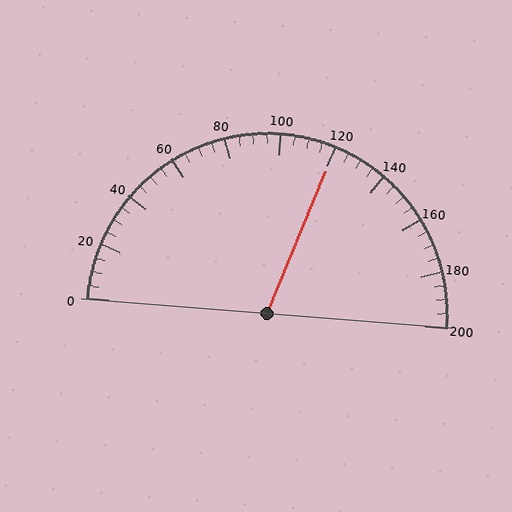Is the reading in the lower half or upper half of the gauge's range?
The reading is in the upper half of the range (0 to 200).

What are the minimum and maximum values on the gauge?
The gauge ranges from 0 to 200.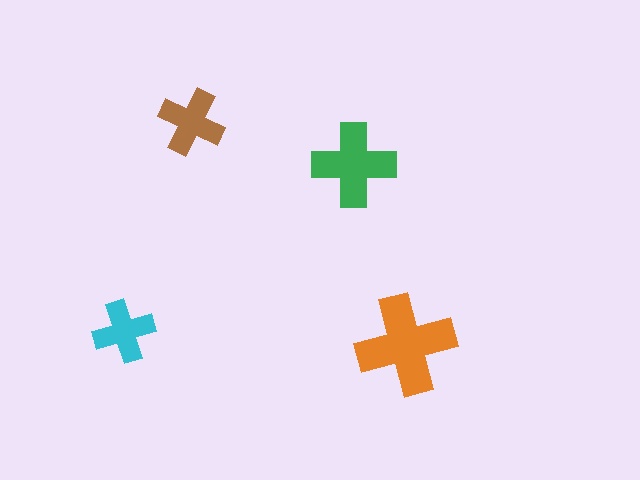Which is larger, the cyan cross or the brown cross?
The brown one.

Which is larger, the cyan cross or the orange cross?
The orange one.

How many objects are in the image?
There are 4 objects in the image.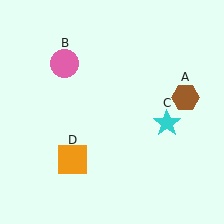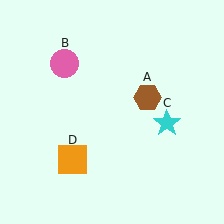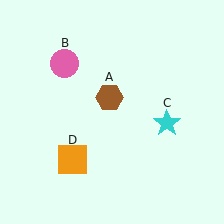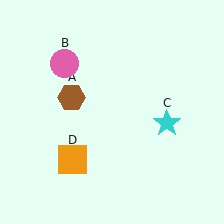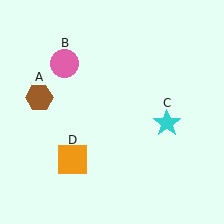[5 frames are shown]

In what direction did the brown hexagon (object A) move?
The brown hexagon (object A) moved left.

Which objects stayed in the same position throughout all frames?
Pink circle (object B) and cyan star (object C) and orange square (object D) remained stationary.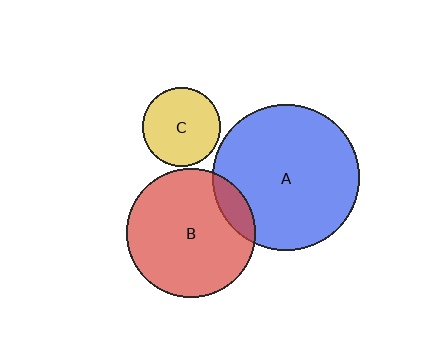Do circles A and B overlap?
Yes.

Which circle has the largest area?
Circle A (blue).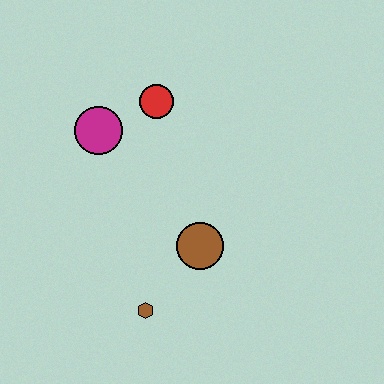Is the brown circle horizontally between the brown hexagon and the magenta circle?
No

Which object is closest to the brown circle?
The brown hexagon is closest to the brown circle.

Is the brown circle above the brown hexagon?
Yes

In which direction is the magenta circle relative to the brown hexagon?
The magenta circle is above the brown hexagon.